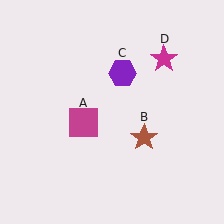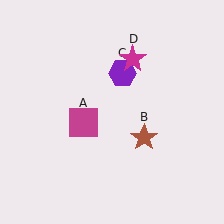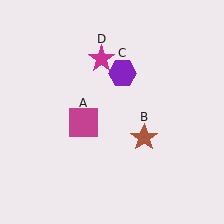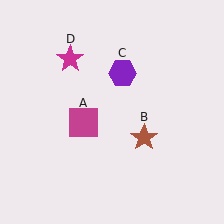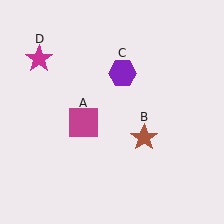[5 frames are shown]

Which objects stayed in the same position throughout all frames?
Magenta square (object A) and brown star (object B) and purple hexagon (object C) remained stationary.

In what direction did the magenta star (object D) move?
The magenta star (object D) moved left.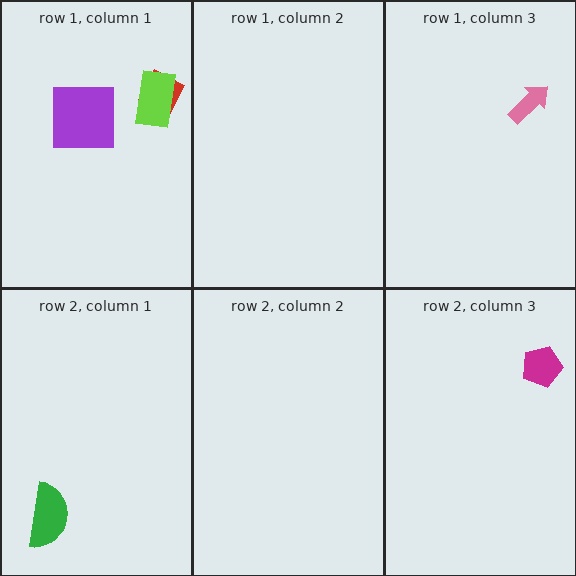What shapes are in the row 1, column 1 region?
The red diamond, the purple square, the lime rectangle.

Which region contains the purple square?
The row 1, column 1 region.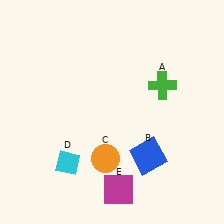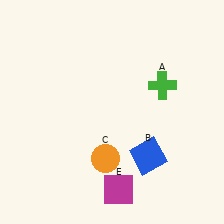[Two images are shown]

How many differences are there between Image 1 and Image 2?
There is 1 difference between the two images.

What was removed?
The cyan diamond (D) was removed in Image 2.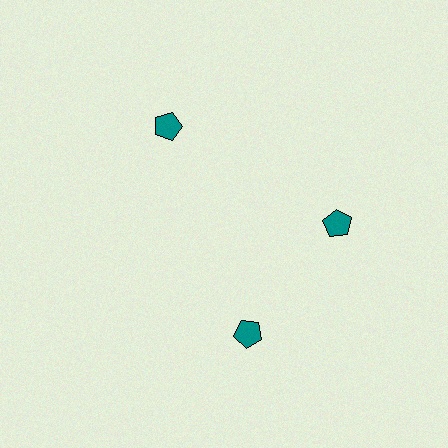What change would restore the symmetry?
The symmetry would be restored by rotating it back into even spacing with its neighbors so that all 3 pentagons sit at equal angles and equal distance from the center.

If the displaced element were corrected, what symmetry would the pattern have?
It would have 3-fold rotational symmetry — the pattern would map onto itself every 120 degrees.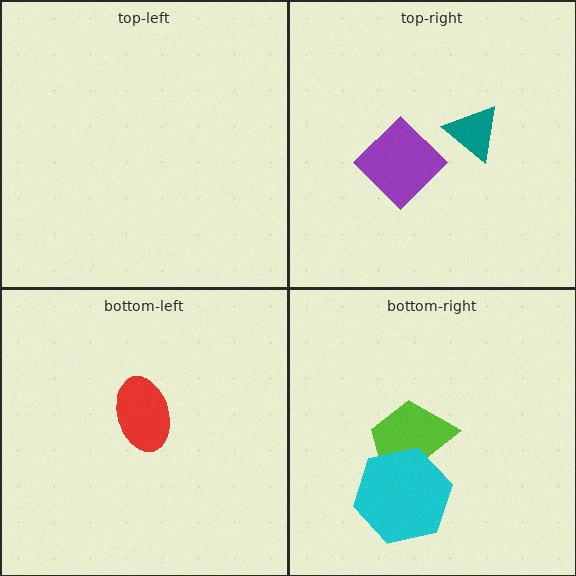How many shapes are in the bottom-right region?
2.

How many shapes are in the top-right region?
2.